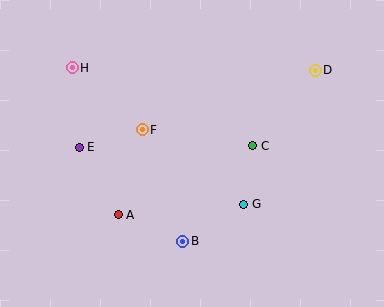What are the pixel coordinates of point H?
Point H is at (72, 68).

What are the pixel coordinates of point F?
Point F is at (142, 130).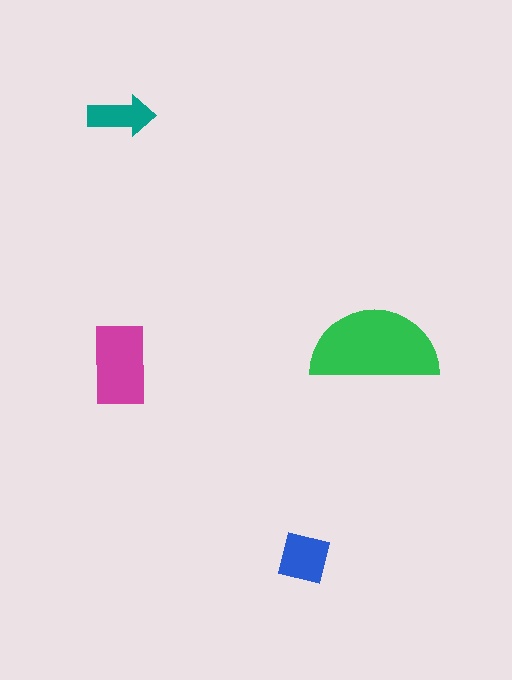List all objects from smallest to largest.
The teal arrow, the blue square, the magenta rectangle, the green semicircle.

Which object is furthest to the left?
The magenta rectangle is leftmost.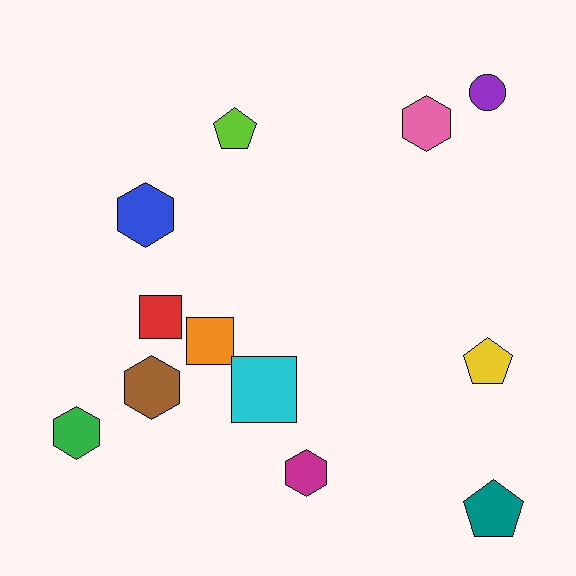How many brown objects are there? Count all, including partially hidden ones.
There is 1 brown object.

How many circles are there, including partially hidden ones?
There is 1 circle.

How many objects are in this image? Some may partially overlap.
There are 12 objects.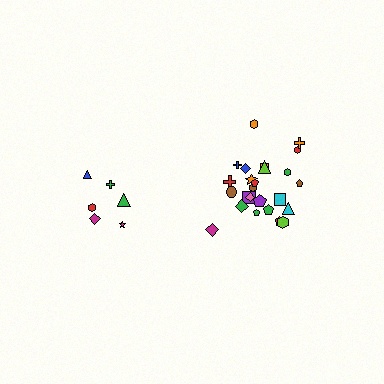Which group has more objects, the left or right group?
The right group.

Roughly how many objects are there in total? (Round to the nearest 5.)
Roughly 30 objects in total.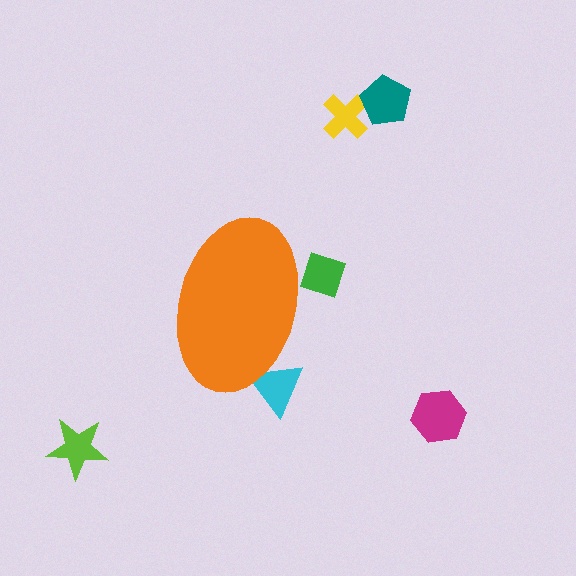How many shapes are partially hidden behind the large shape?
2 shapes are partially hidden.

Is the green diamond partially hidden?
Yes, the green diamond is partially hidden behind the orange ellipse.